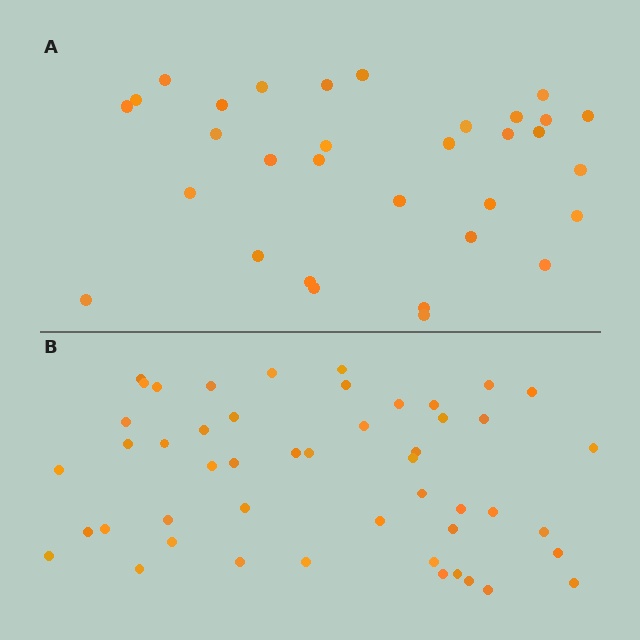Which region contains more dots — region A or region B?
Region B (the bottom region) has more dots.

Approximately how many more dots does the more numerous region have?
Region B has approximately 15 more dots than region A.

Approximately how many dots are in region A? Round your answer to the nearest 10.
About 30 dots. (The exact count is 32, which rounds to 30.)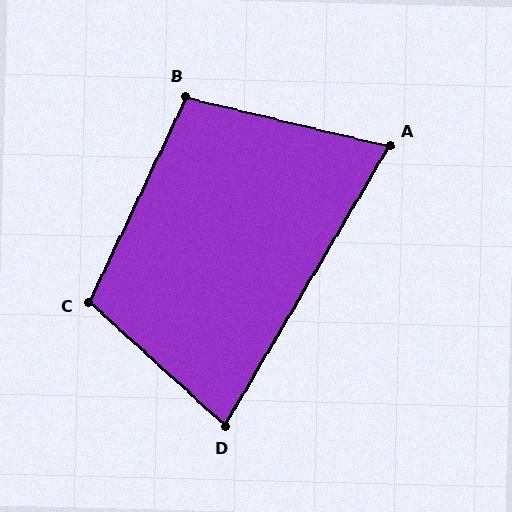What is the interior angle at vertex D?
Approximately 78 degrees (acute).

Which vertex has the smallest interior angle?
A, at approximately 73 degrees.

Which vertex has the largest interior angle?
C, at approximately 107 degrees.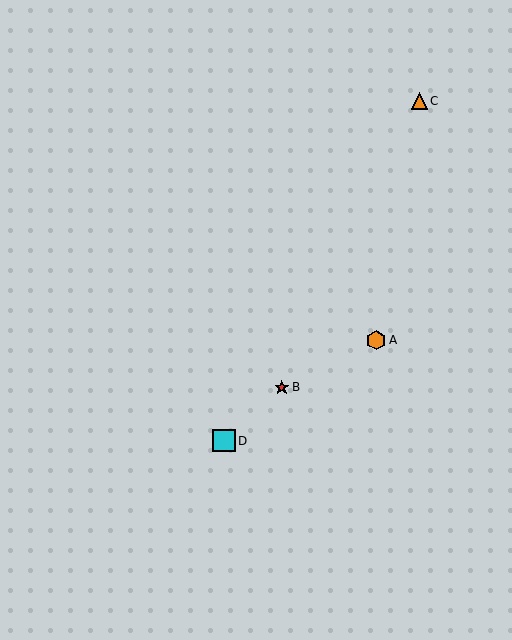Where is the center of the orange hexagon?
The center of the orange hexagon is at (376, 340).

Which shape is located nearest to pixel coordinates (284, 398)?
The red star (labeled B) at (282, 387) is nearest to that location.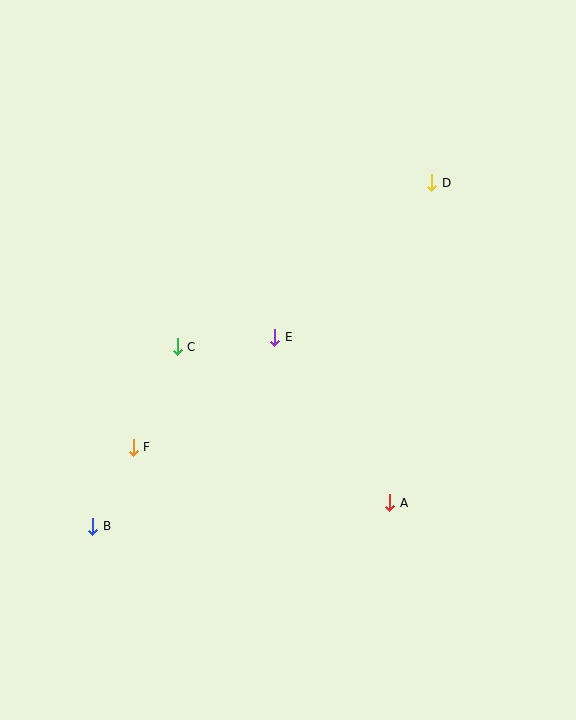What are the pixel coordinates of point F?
Point F is at (133, 447).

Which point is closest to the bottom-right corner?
Point A is closest to the bottom-right corner.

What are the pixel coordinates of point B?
Point B is at (93, 526).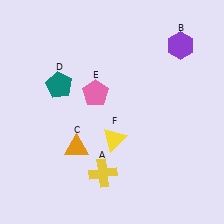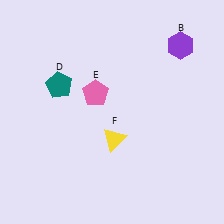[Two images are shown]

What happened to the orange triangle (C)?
The orange triangle (C) was removed in Image 2. It was in the bottom-left area of Image 1.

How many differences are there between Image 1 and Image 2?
There are 2 differences between the two images.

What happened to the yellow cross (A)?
The yellow cross (A) was removed in Image 2. It was in the bottom-left area of Image 1.